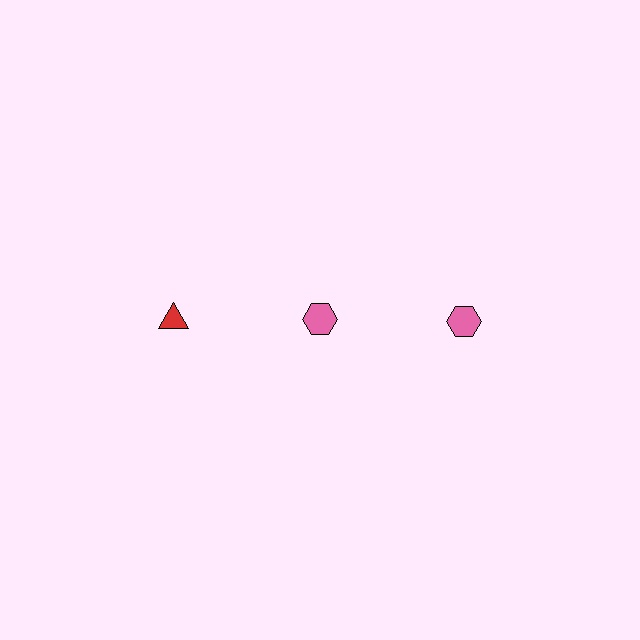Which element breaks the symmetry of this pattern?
The red triangle in the top row, leftmost column breaks the symmetry. All other shapes are pink hexagons.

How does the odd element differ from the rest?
It differs in both color (red instead of pink) and shape (triangle instead of hexagon).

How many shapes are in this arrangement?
There are 3 shapes arranged in a grid pattern.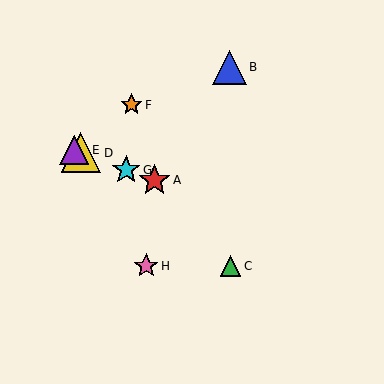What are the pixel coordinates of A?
Object A is at (154, 180).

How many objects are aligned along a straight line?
4 objects (A, D, E, G) are aligned along a straight line.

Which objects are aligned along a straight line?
Objects A, D, E, G are aligned along a straight line.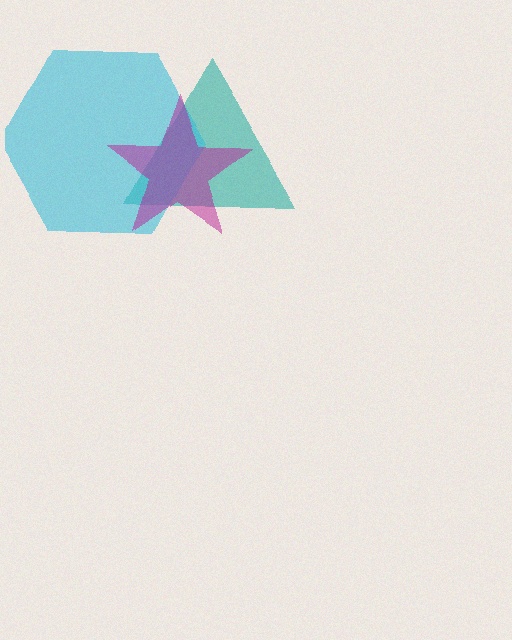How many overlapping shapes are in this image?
There are 3 overlapping shapes in the image.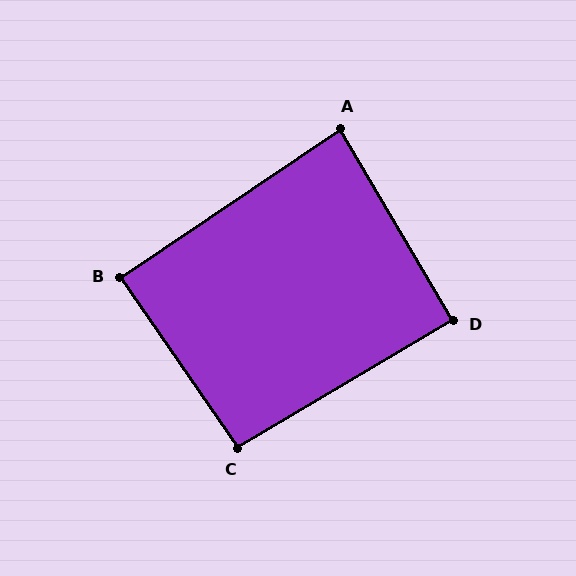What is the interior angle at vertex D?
Approximately 90 degrees (approximately right).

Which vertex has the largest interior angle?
C, at approximately 94 degrees.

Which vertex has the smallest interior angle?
A, at approximately 86 degrees.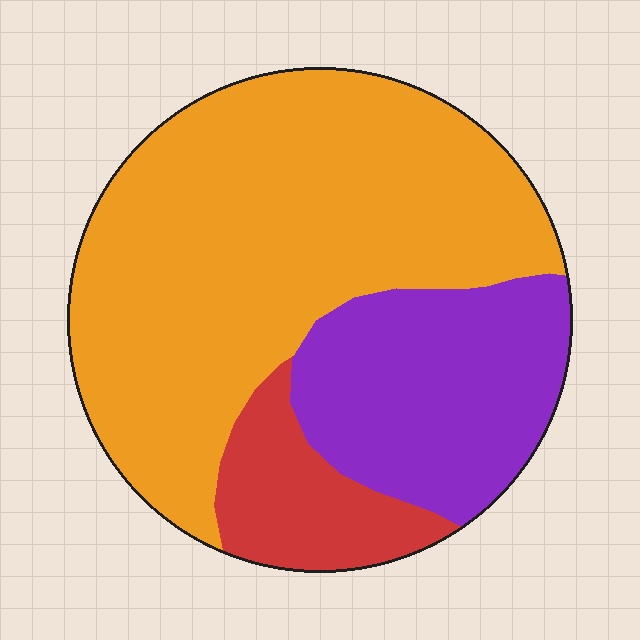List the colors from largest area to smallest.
From largest to smallest: orange, purple, red.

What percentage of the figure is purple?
Purple takes up about one quarter (1/4) of the figure.